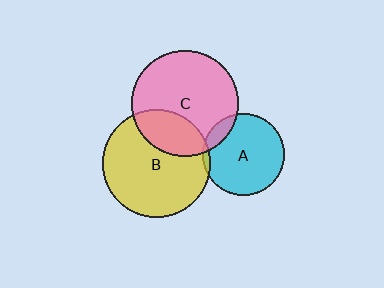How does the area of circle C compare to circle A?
Approximately 1.7 times.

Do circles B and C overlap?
Yes.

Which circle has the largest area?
Circle B (yellow).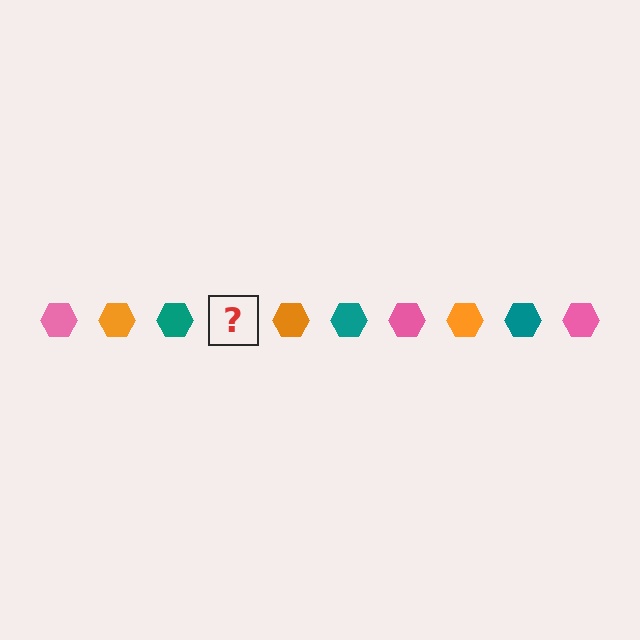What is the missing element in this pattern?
The missing element is a pink hexagon.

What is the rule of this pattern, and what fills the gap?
The rule is that the pattern cycles through pink, orange, teal hexagons. The gap should be filled with a pink hexagon.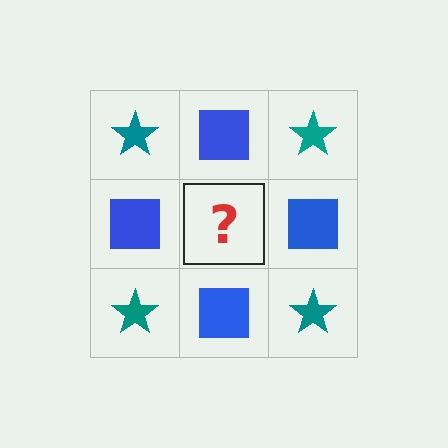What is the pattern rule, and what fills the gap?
The rule is that it alternates teal star and blue square in a checkerboard pattern. The gap should be filled with a teal star.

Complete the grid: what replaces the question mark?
The question mark should be replaced with a teal star.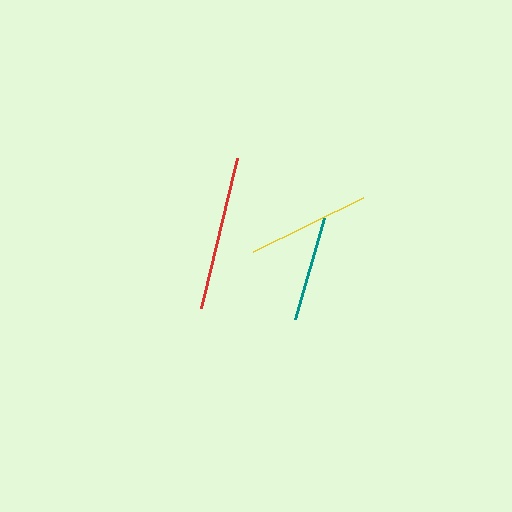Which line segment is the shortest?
The teal line is the shortest at approximately 105 pixels.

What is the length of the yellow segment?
The yellow segment is approximately 123 pixels long.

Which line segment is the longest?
The red line is the longest at approximately 154 pixels.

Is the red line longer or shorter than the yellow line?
The red line is longer than the yellow line.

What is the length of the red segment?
The red segment is approximately 154 pixels long.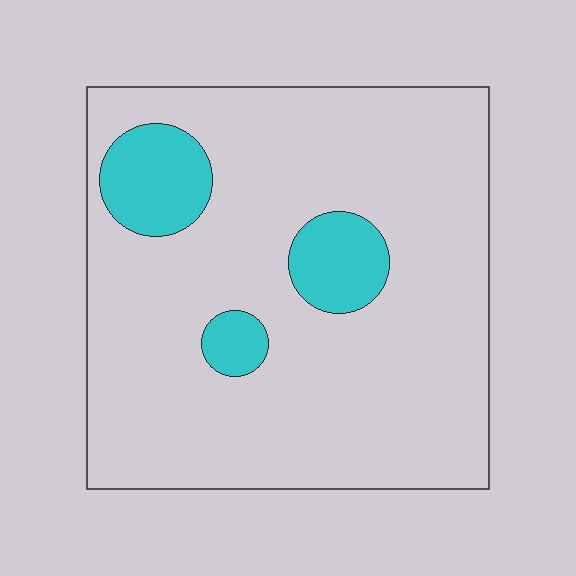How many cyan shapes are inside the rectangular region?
3.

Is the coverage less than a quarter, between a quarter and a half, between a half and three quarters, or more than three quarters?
Less than a quarter.